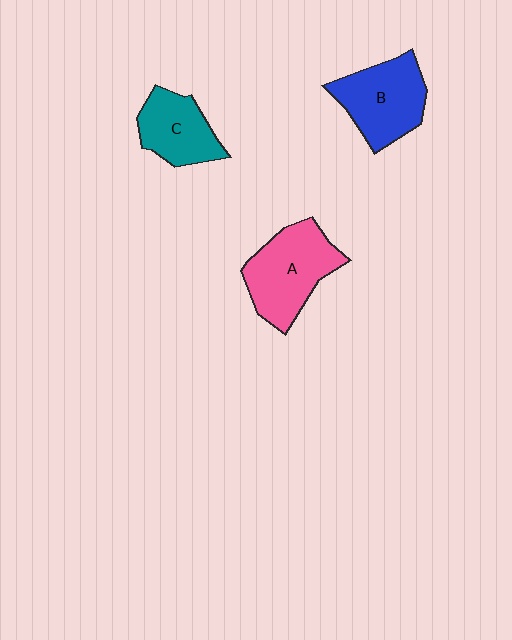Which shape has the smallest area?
Shape C (teal).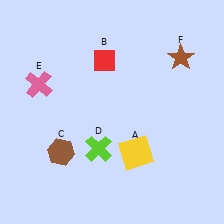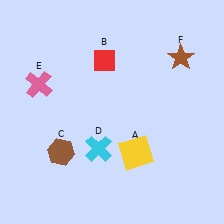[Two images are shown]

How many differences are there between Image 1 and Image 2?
There is 1 difference between the two images.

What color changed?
The cross (D) changed from lime in Image 1 to cyan in Image 2.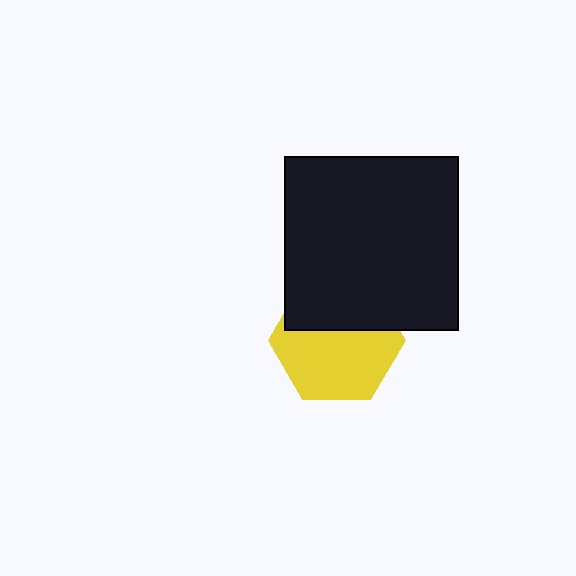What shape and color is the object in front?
The object in front is a black square.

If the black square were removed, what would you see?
You would see the complete yellow hexagon.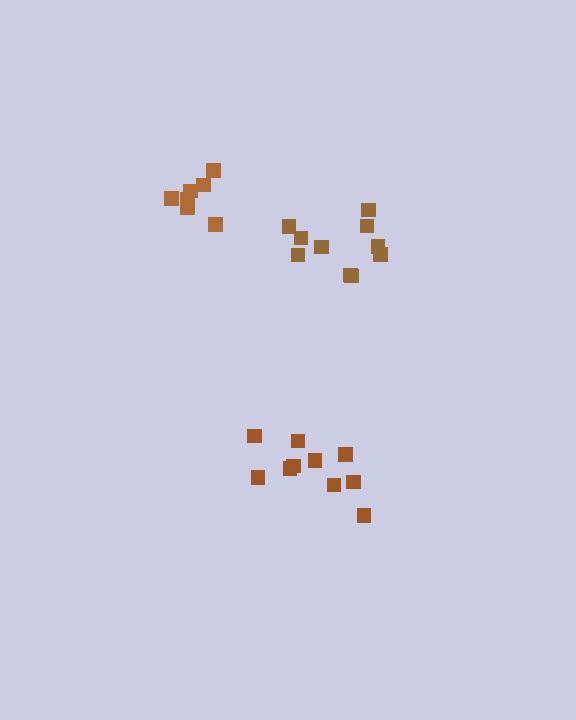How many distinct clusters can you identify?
There are 3 distinct clusters.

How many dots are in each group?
Group 1: 10 dots, Group 2: 7 dots, Group 3: 10 dots (27 total).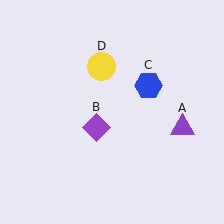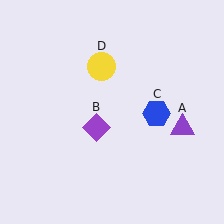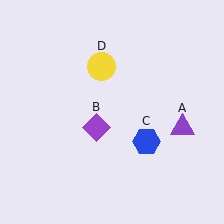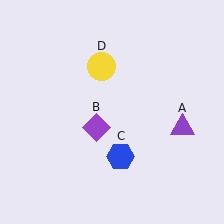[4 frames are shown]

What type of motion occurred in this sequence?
The blue hexagon (object C) rotated clockwise around the center of the scene.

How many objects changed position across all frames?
1 object changed position: blue hexagon (object C).